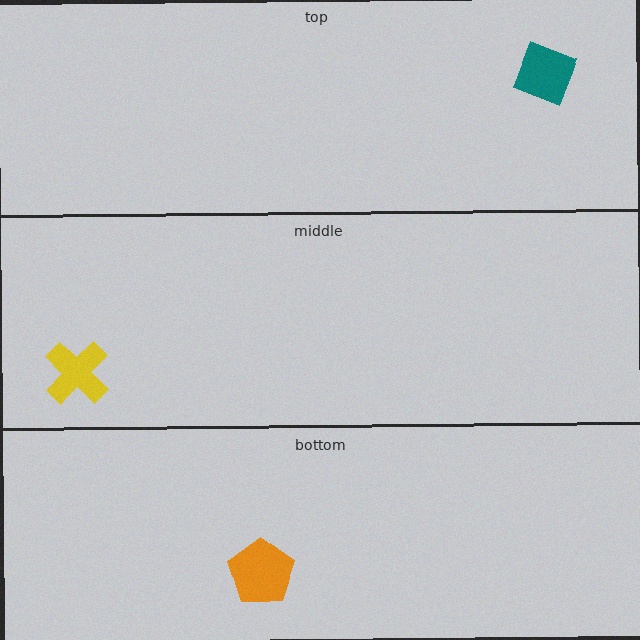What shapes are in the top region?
The teal square.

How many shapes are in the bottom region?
1.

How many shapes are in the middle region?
1.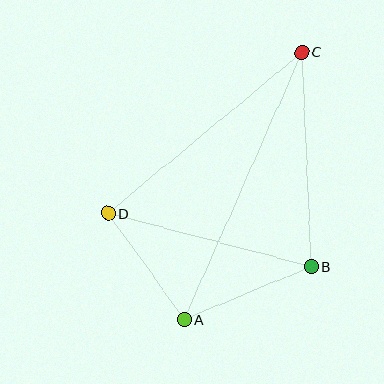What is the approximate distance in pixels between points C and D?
The distance between C and D is approximately 252 pixels.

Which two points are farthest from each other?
Points A and C are farthest from each other.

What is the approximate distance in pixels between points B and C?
The distance between B and C is approximately 215 pixels.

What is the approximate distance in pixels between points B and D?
The distance between B and D is approximately 210 pixels.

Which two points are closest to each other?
Points A and D are closest to each other.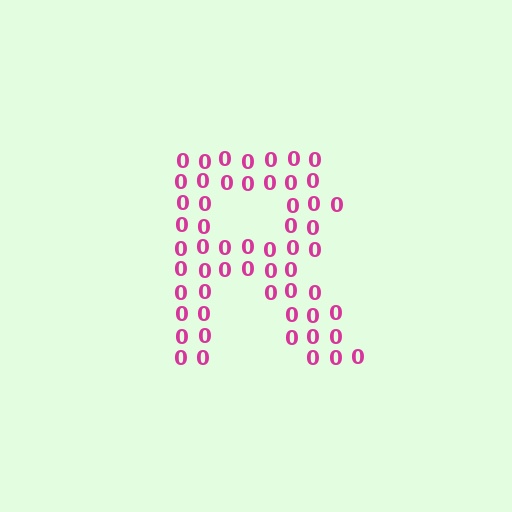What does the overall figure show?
The overall figure shows the letter R.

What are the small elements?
The small elements are digit 0's.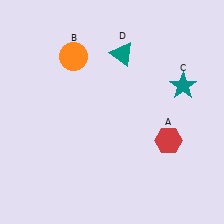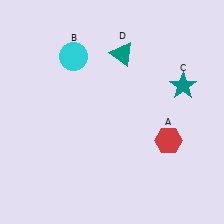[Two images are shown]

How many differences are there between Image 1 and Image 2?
There is 1 difference between the two images.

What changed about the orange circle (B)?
In Image 1, B is orange. In Image 2, it changed to cyan.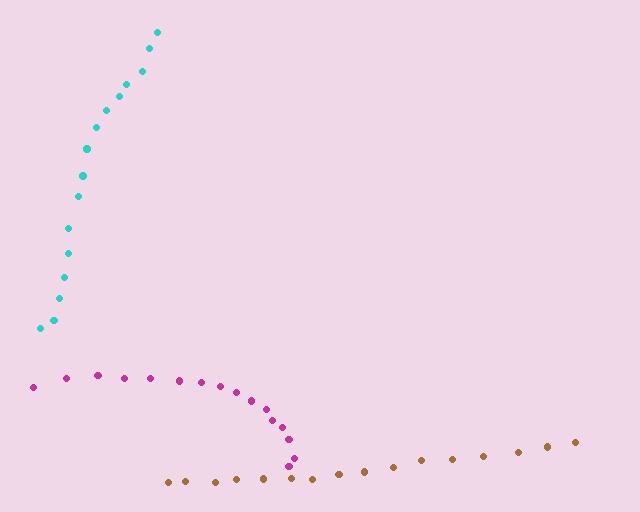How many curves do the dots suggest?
There are 3 distinct paths.